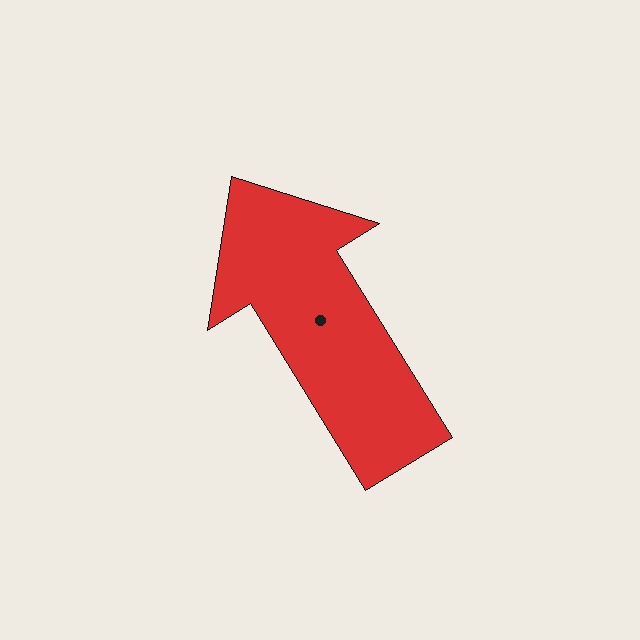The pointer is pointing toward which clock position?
Roughly 11 o'clock.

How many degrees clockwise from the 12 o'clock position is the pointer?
Approximately 328 degrees.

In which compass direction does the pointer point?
Northwest.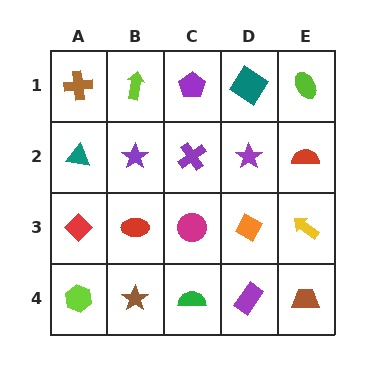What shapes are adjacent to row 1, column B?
A purple star (row 2, column B), a brown cross (row 1, column A), a purple pentagon (row 1, column C).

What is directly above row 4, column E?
A yellow arrow.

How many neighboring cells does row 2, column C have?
4.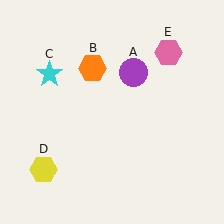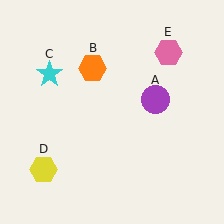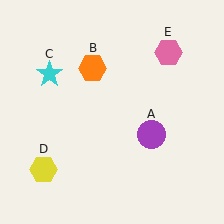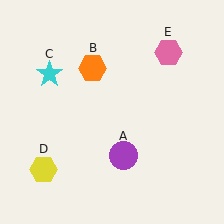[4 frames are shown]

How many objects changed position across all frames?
1 object changed position: purple circle (object A).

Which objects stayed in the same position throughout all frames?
Orange hexagon (object B) and cyan star (object C) and yellow hexagon (object D) and pink hexagon (object E) remained stationary.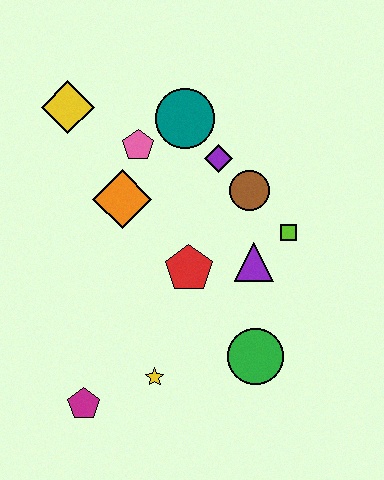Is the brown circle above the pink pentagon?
No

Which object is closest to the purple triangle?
The lime square is closest to the purple triangle.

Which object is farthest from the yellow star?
The yellow diamond is farthest from the yellow star.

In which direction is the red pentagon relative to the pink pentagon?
The red pentagon is below the pink pentagon.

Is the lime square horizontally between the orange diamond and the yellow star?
No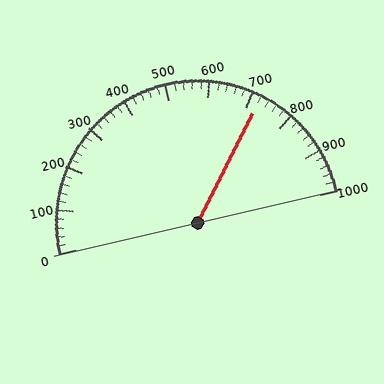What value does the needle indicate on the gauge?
The needle indicates approximately 720.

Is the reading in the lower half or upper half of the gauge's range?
The reading is in the upper half of the range (0 to 1000).